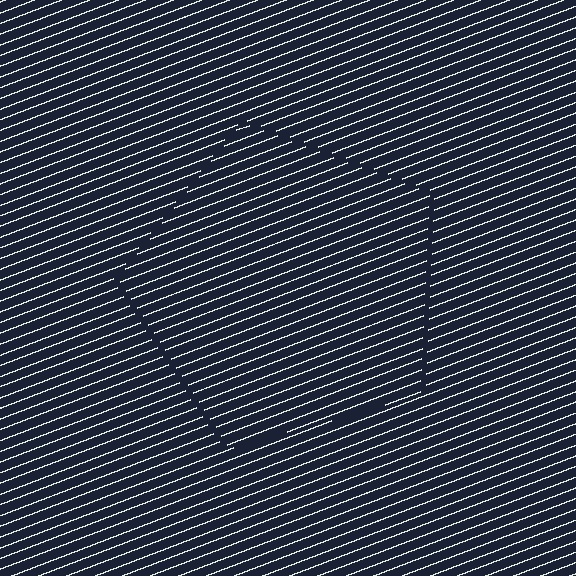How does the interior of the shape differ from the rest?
The interior of the shape contains the same grating, shifted by half a period — the contour is defined by the phase discontinuity where line-ends from the inner and outer gratings abut.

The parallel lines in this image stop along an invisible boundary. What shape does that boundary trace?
An illusory pentagon. The interior of the shape contains the same grating, shifted by half a period — the contour is defined by the phase discontinuity where line-ends from the inner and outer gratings abut.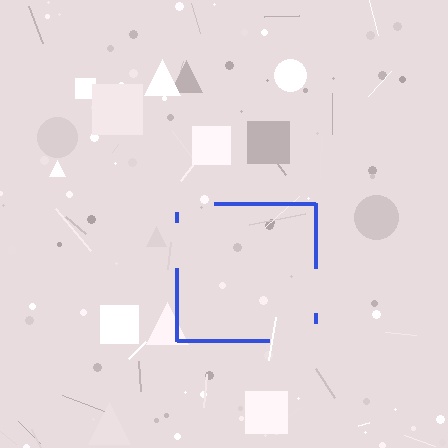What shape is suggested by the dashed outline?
The dashed outline suggests a square.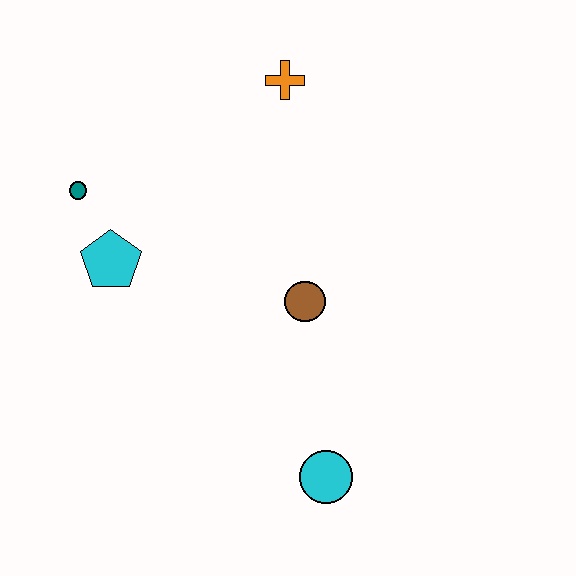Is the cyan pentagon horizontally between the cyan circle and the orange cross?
No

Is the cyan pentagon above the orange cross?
No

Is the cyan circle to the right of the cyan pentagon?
Yes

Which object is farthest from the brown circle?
The teal circle is farthest from the brown circle.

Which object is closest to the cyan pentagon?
The teal circle is closest to the cyan pentagon.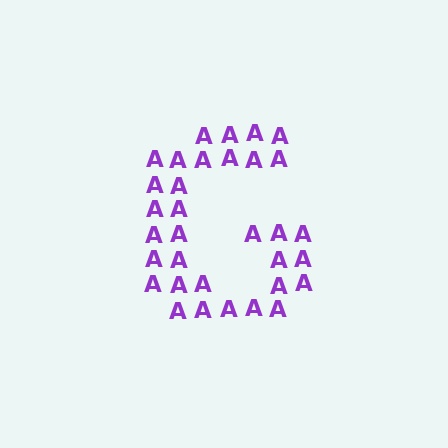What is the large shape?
The large shape is the letter G.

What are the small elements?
The small elements are letter A's.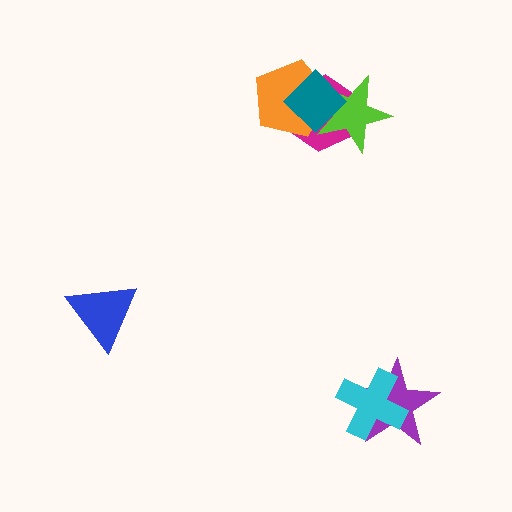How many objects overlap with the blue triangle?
0 objects overlap with the blue triangle.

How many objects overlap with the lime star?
3 objects overlap with the lime star.